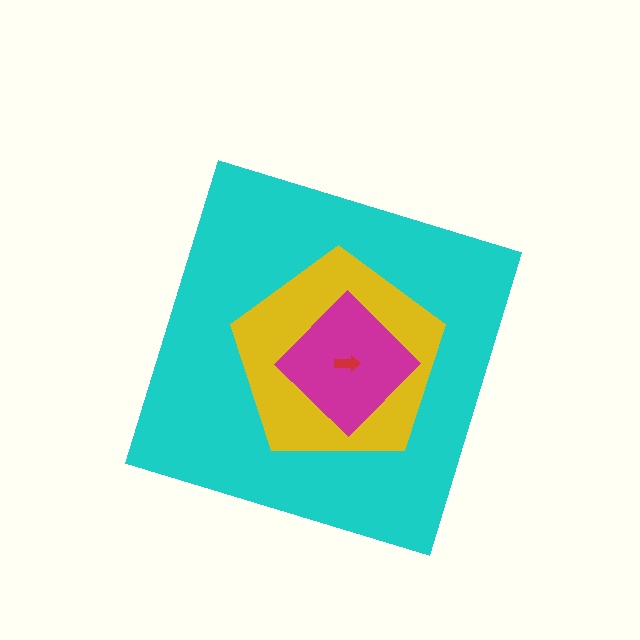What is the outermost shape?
The cyan diamond.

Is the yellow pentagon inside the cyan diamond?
Yes.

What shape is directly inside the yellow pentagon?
The magenta diamond.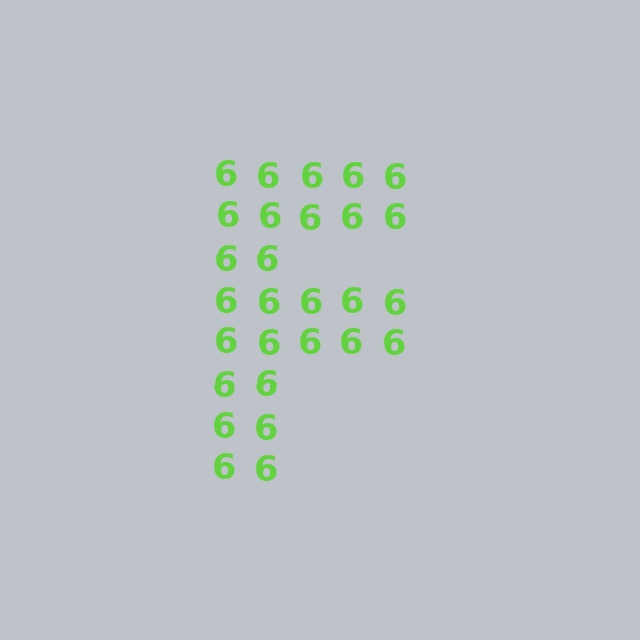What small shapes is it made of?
It is made of small digit 6's.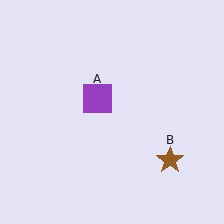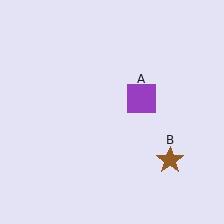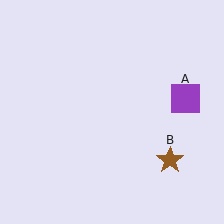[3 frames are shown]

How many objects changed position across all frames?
1 object changed position: purple square (object A).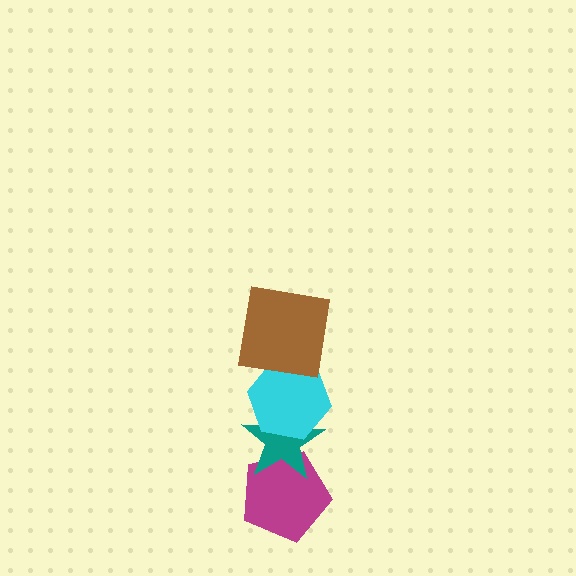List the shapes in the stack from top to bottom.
From top to bottom: the brown square, the cyan hexagon, the teal star, the magenta pentagon.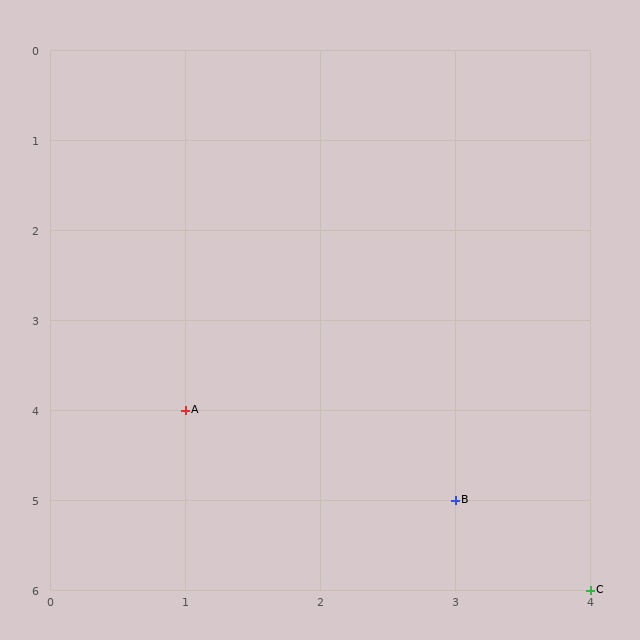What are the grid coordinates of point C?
Point C is at grid coordinates (4, 6).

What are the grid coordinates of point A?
Point A is at grid coordinates (1, 4).